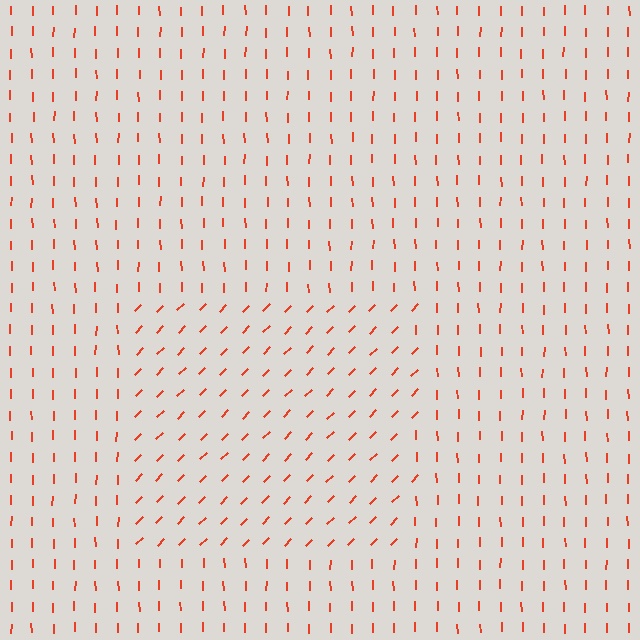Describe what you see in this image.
The image is filled with small red line segments. A rectangle region in the image has lines oriented differently from the surrounding lines, creating a visible texture boundary.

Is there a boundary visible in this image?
Yes, there is a texture boundary formed by a change in line orientation.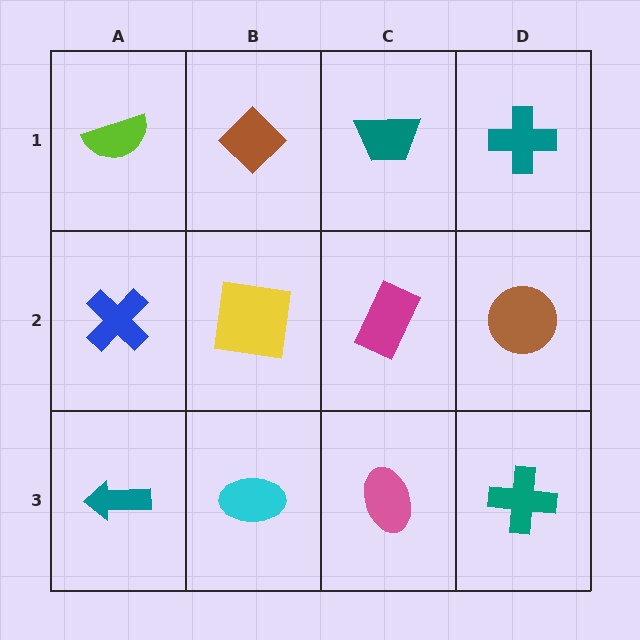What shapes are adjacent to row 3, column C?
A magenta rectangle (row 2, column C), a cyan ellipse (row 3, column B), a teal cross (row 3, column D).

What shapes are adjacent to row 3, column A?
A blue cross (row 2, column A), a cyan ellipse (row 3, column B).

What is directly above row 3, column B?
A yellow square.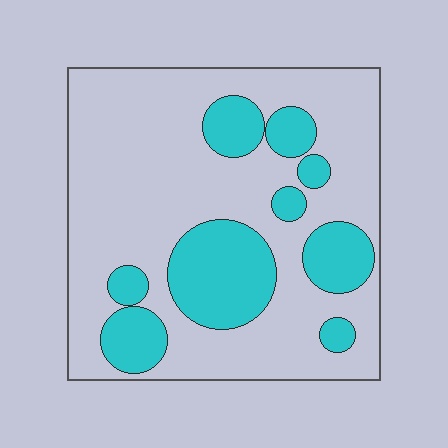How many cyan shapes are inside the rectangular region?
9.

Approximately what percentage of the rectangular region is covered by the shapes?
Approximately 25%.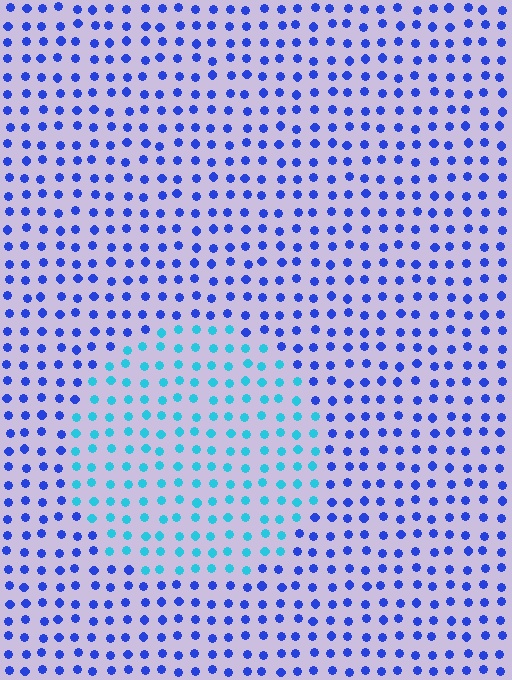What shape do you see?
I see a circle.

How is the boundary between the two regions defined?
The boundary is defined purely by a slight shift in hue (about 44 degrees). Spacing, size, and orientation are identical on both sides.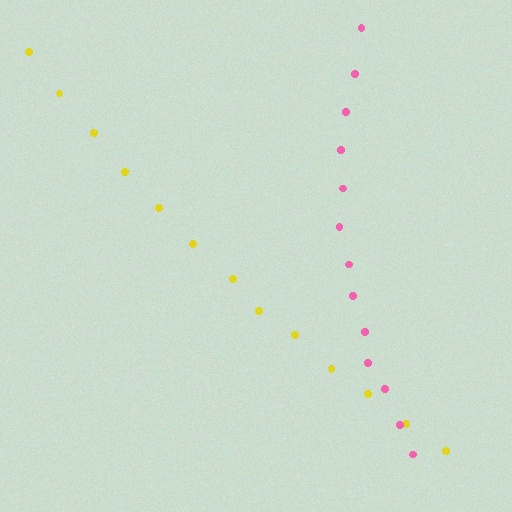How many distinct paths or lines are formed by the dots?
There are 2 distinct paths.